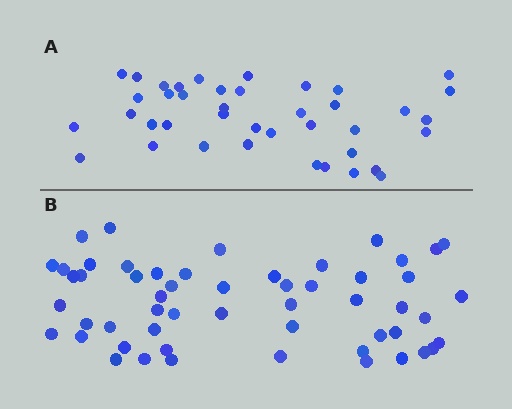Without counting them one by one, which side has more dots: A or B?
Region B (the bottom region) has more dots.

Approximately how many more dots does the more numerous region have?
Region B has approximately 15 more dots than region A.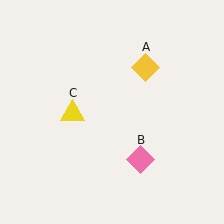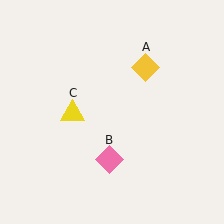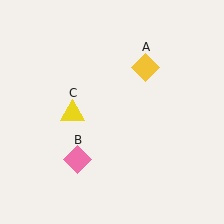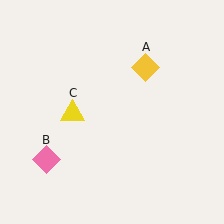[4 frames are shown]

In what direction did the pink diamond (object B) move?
The pink diamond (object B) moved left.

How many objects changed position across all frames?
1 object changed position: pink diamond (object B).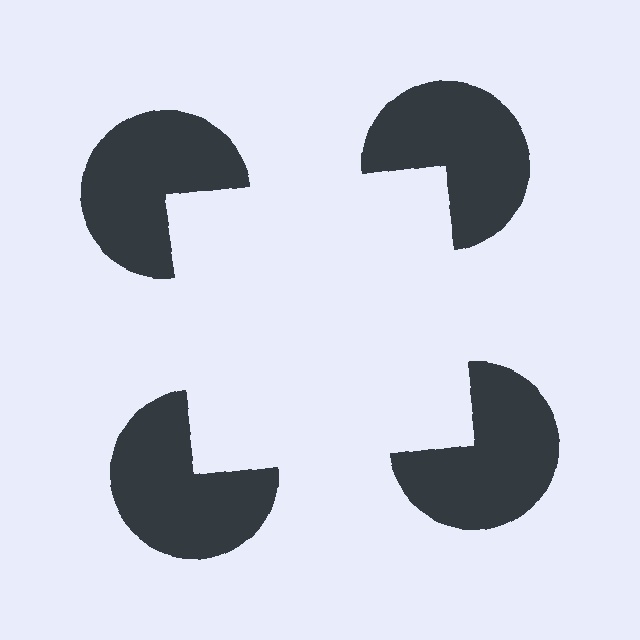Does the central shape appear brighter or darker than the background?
It typically appears slightly brighter than the background, even though no actual brightness change is drawn.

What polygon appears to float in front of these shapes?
An illusory square — its edges are inferred from the aligned wedge cuts in the pac-man discs, not physically drawn.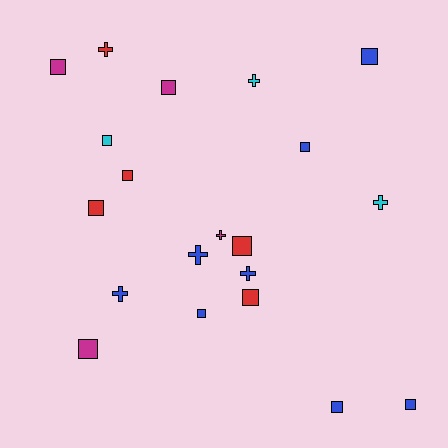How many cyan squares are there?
There is 1 cyan square.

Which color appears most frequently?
Blue, with 8 objects.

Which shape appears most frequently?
Square, with 13 objects.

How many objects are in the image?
There are 20 objects.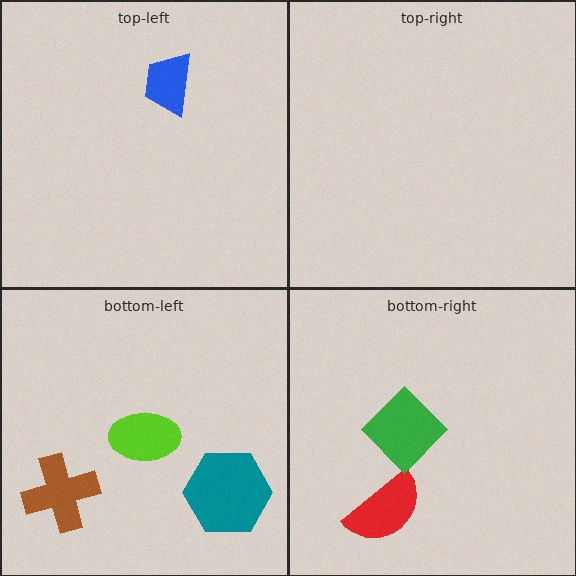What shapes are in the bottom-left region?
The teal hexagon, the brown cross, the lime ellipse.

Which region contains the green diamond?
The bottom-right region.